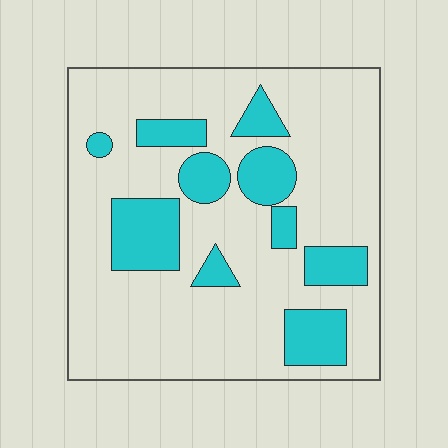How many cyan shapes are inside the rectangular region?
10.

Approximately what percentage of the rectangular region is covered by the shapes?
Approximately 25%.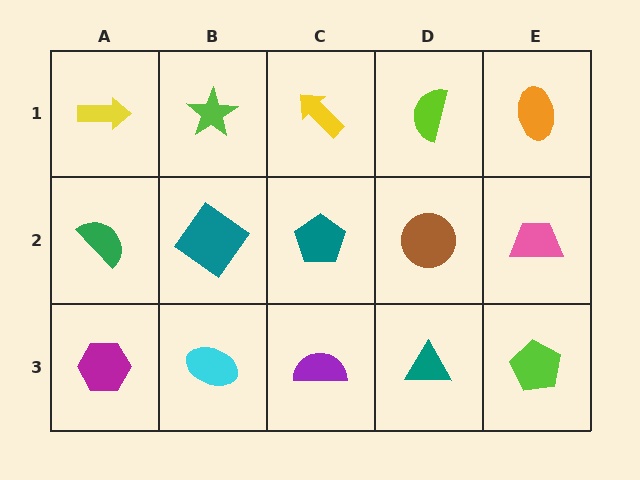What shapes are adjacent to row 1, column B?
A teal diamond (row 2, column B), a yellow arrow (row 1, column A), a yellow arrow (row 1, column C).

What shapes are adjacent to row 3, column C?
A teal pentagon (row 2, column C), a cyan ellipse (row 3, column B), a teal triangle (row 3, column D).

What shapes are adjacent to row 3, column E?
A pink trapezoid (row 2, column E), a teal triangle (row 3, column D).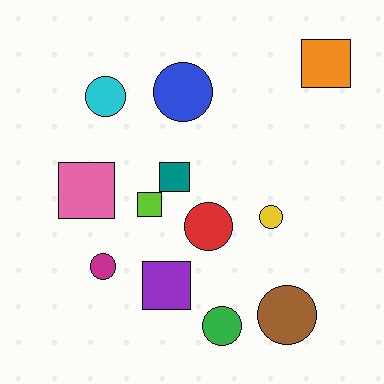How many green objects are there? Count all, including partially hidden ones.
There is 1 green object.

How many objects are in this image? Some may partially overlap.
There are 12 objects.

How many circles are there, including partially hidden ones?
There are 7 circles.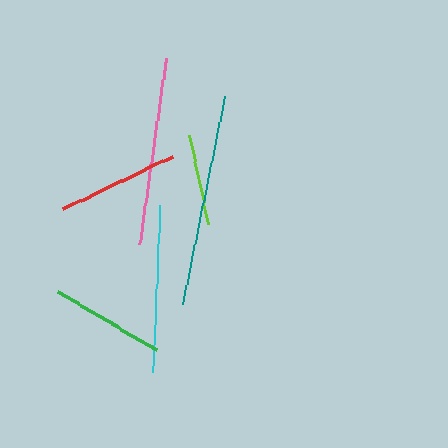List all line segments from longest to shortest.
From longest to shortest: teal, pink, cyan, red, green, lime.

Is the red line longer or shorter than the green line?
The red line is longer than the green line.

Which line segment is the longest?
The teal line is the longest at approximately 212 pixels.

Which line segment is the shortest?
The lime line is the shortest at approximately 91 pixels.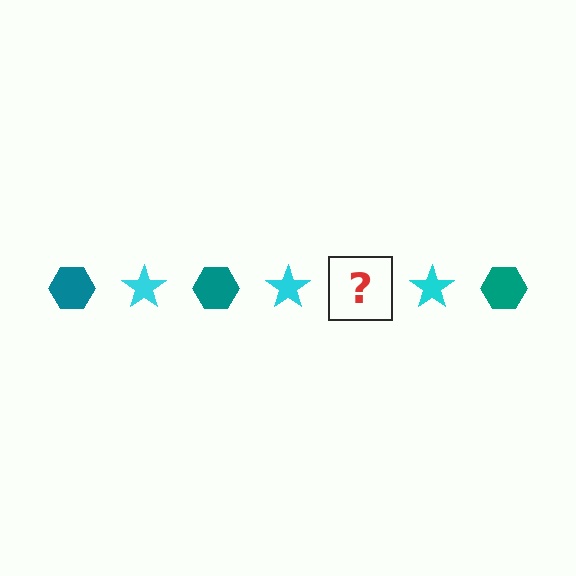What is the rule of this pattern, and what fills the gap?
The rule is that the pattern alternates between teal hexagon and cyan star. The gap should be filled with a teal hexagon.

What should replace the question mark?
The question mark should be replaced with a teal hexagon.